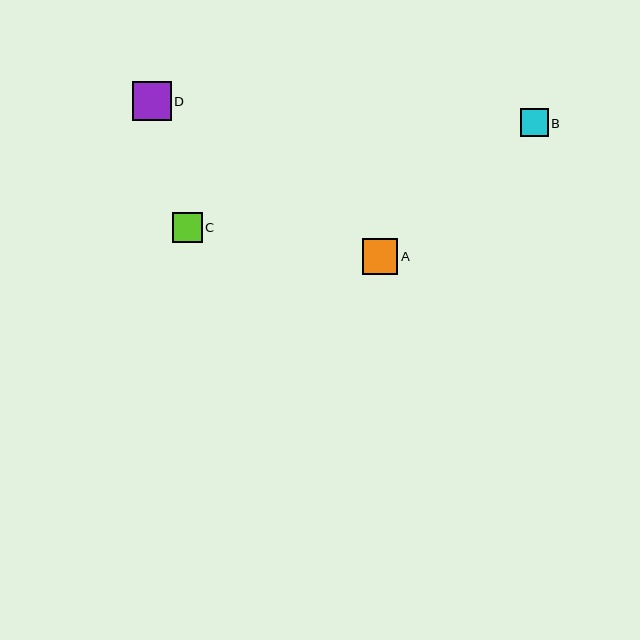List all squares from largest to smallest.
From largest to smallest: D, A, C, B.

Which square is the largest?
Square D is the largest with a size of approximately 39 pixels.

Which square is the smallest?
Square B is the smallest with a size of approximately 27 pixels.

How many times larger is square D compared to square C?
Square D is approximately 1.3 times the size of square C.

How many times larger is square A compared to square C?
Square A is approximately 1.2 times the size of square C.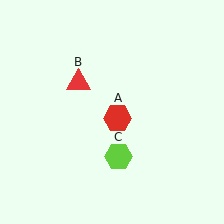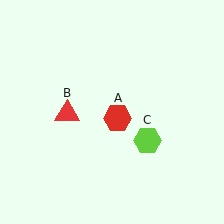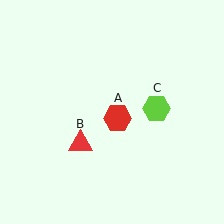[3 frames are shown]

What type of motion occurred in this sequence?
The red triangle (object B), lime hexagon (object C) rotated counterclockwise around the center of the scene.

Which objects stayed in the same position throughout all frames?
Red hexagon (object A) remained stationary.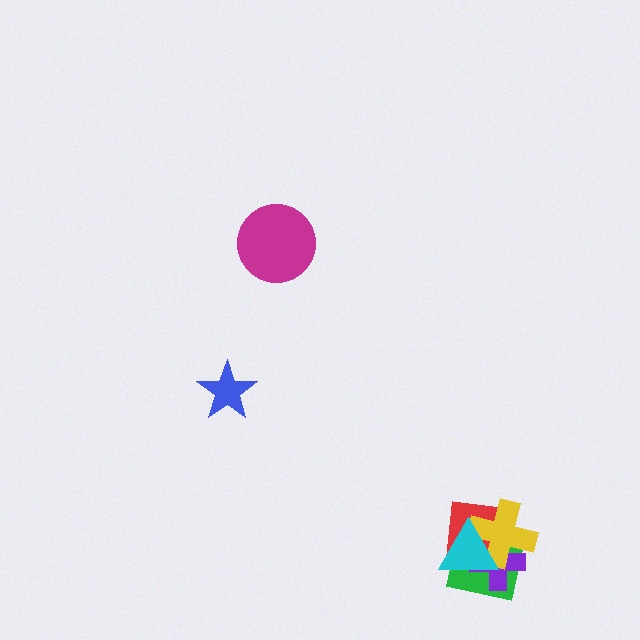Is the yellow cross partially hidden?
Yes, it is partially covered by another shape.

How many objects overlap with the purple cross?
4 objects overlap with the purple cross.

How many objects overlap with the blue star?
0 objects overlap with the blue star.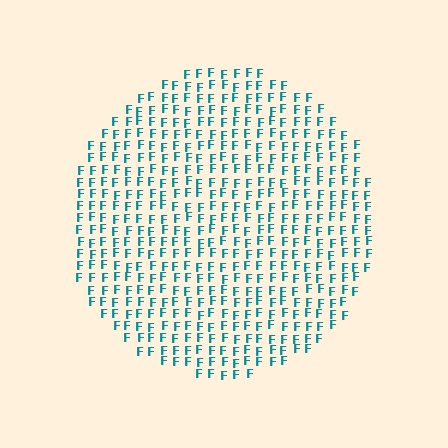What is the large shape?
The large shape is a circle.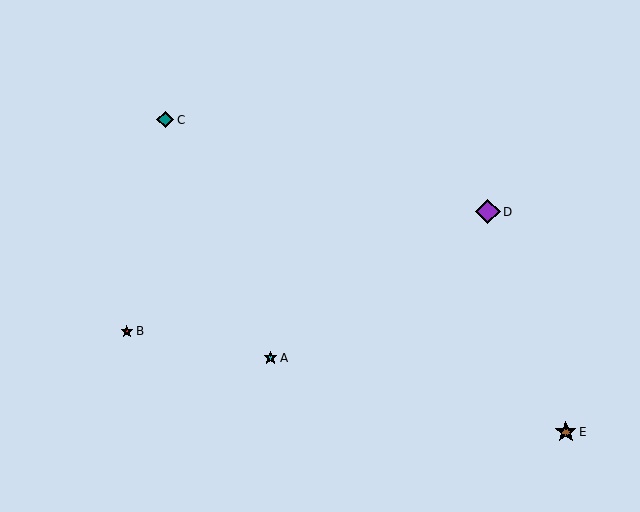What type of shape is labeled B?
Shape B is a red star.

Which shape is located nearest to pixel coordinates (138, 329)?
The red star (labeled B) at (127, 331) is nearest to that location.